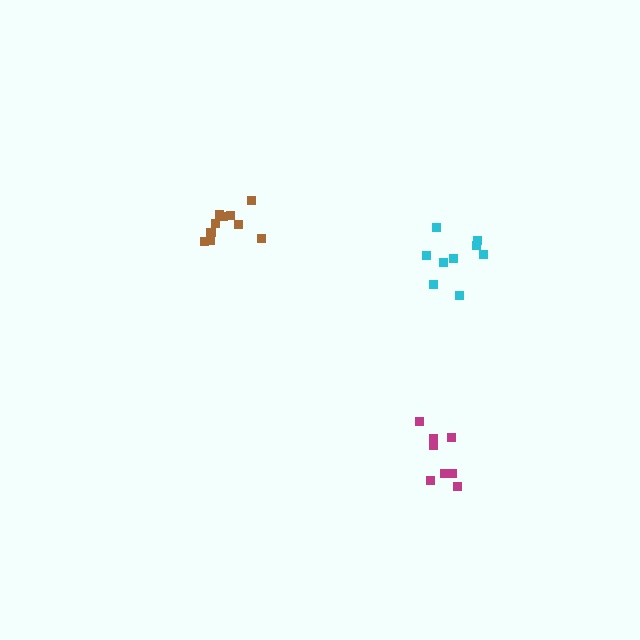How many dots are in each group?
Group 1: 8 dots, Group 2: 10 dots, Group 3: 9 dots (27 total).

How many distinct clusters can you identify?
There are 3 distinct clusters.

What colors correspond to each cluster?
The clusters are colored: magenta, brown, cyan.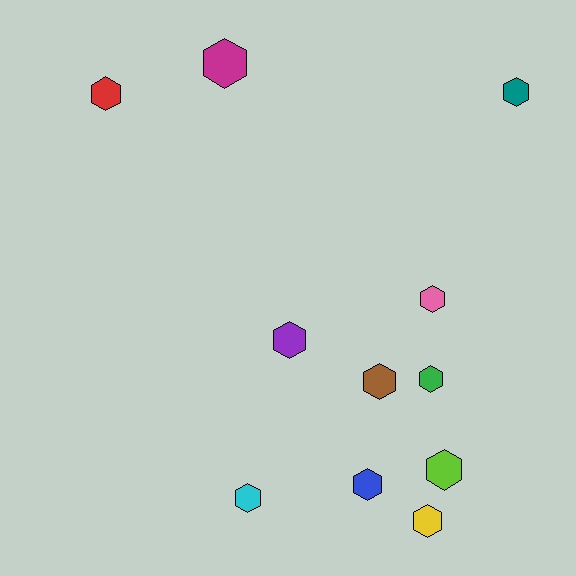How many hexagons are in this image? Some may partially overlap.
There are 11 hexagons.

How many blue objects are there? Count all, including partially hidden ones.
There is 1 blue object.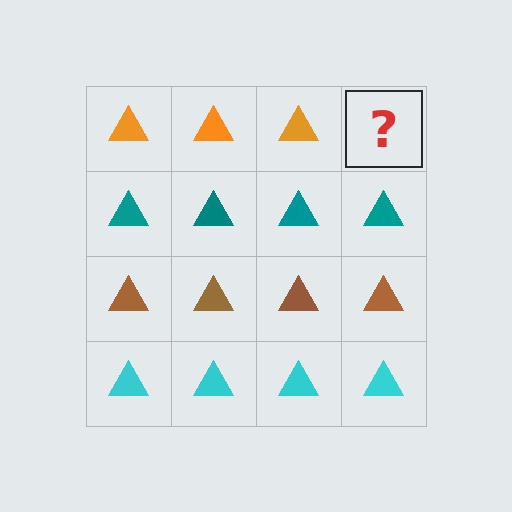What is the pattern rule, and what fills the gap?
The rule is that each row has a consistent color. The gap should be filled with an orange triangle.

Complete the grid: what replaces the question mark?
The question mark should be replaced with an orange triangle.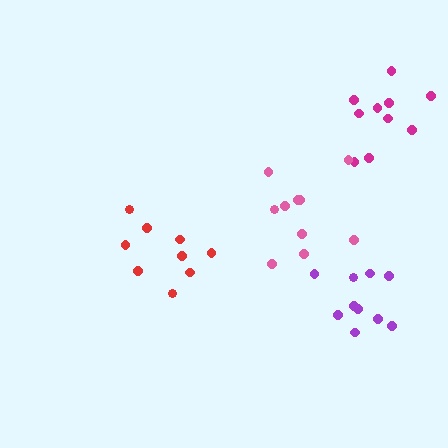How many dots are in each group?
Group 1: 10 dots, Group 2: 10 dots, Group 3: 9 dots, Group 4: 10 dots (39 total).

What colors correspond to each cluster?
The clusters are colored: magenta, pink, red, purple.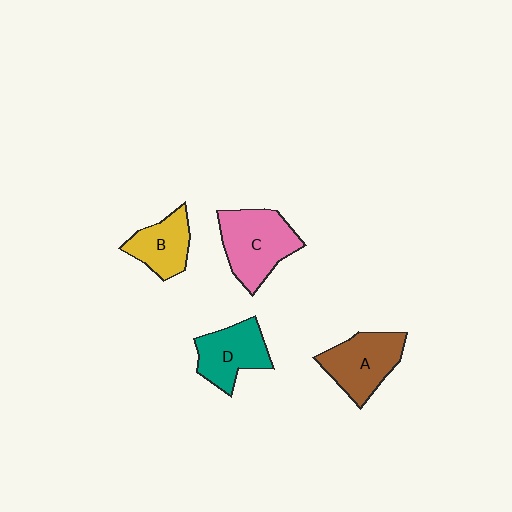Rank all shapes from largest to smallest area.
From largest to smallest: C (pink), A (brown), D (teal), B (yellow).